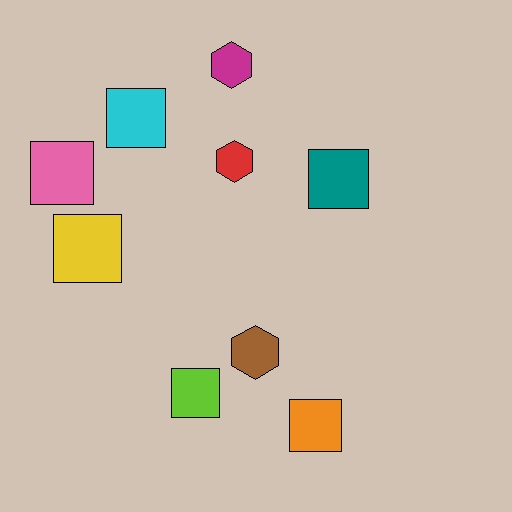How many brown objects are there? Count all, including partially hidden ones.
There is 1 brown object.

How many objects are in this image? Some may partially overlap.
There are 9 objects.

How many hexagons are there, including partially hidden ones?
There are 3 hexagons.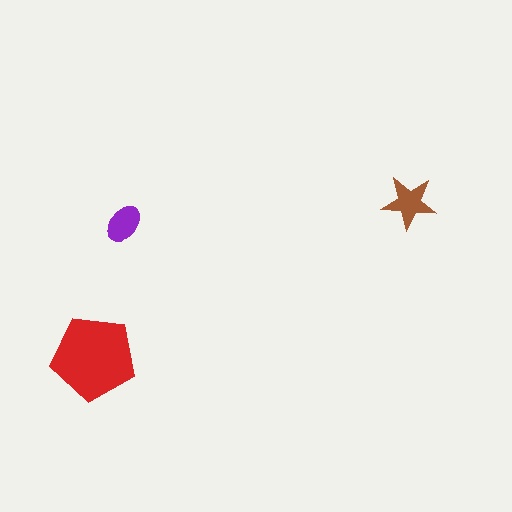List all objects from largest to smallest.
The red pentagon, the brown star, the purple ellipse.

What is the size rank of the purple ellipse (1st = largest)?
3rd.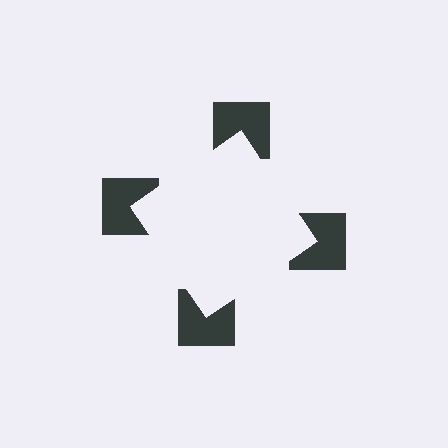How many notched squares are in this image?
There are 4 — one at each vertex of the illusory square.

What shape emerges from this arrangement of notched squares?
An illusory square — its edges are inferred from the aligned wedge cuts in the notched squares, not physically drawn.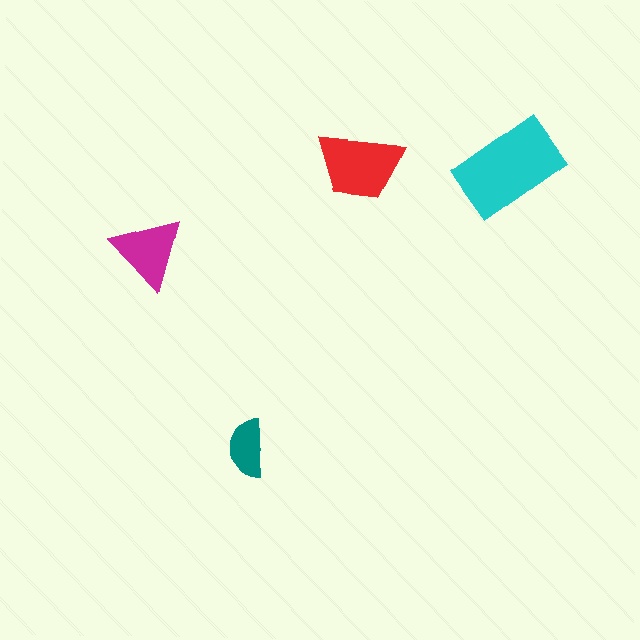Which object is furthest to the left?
The magenta triangle is leftmost.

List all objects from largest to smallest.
The cyan rectangle, the red trapezoid, the magenta triangle, the teal semicircle.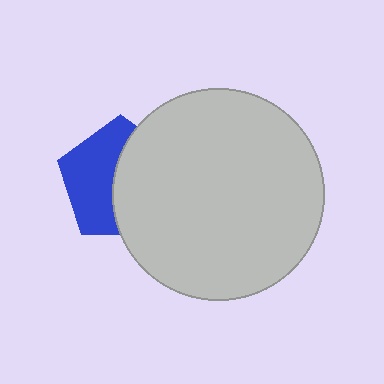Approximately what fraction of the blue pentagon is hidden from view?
Roughly 52% of the blue pentagon is hidden behind the light gray circle.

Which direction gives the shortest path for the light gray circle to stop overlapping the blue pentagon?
Moving right gives the shortest separation.